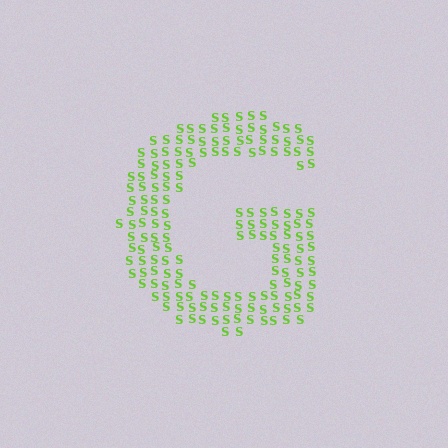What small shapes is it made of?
It is made of small letter S's.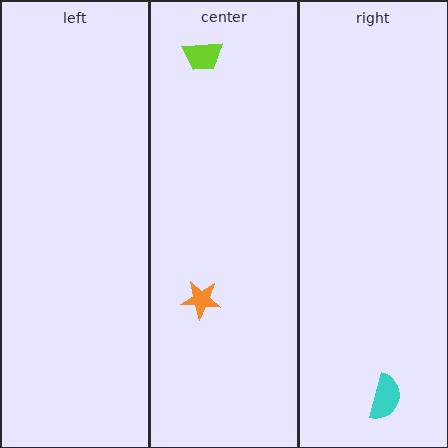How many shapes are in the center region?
2.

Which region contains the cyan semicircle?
The right region.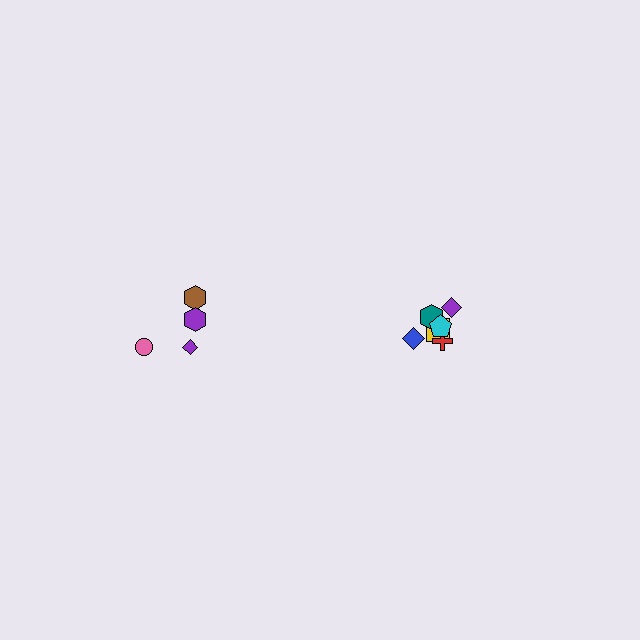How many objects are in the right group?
There are 6 objects.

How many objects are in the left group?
There are 4 objects.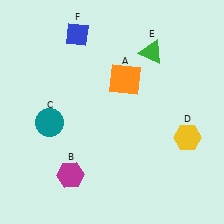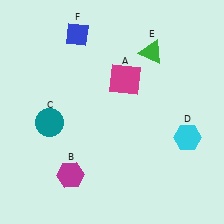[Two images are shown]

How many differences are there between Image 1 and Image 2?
There are 2 differences between the two images.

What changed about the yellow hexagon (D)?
In Image 1, D is yellow. In Image 2, it changed to cyan.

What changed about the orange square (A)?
In Image 1, A is orange. In Image 2, it changed to magenta.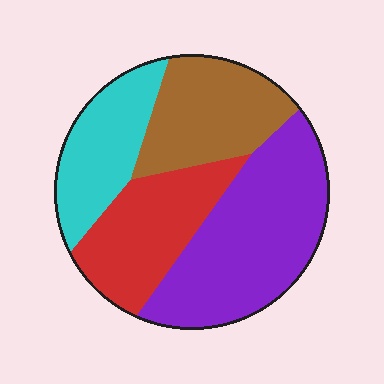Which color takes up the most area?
Purple, at roughly 35%.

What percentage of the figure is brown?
Brown covers around 20% of the figure.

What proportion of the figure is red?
Red takes up less than a quarter of the figure.